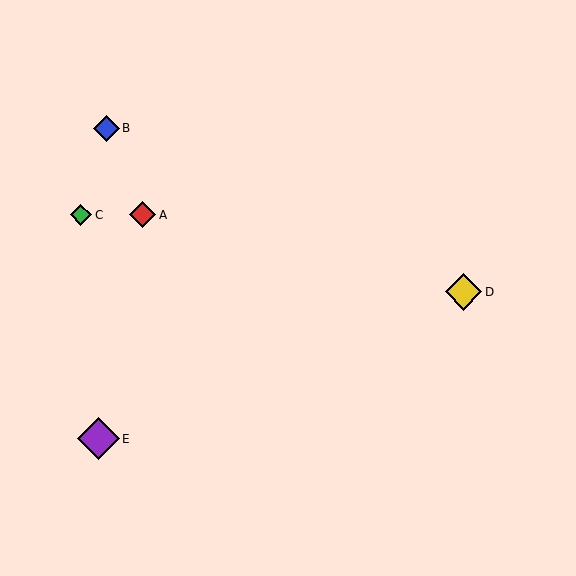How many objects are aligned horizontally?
2 objects (A, C) are aligned horizontally.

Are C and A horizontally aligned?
Yes, both are at y≈215.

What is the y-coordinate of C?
Object C is at y≈215.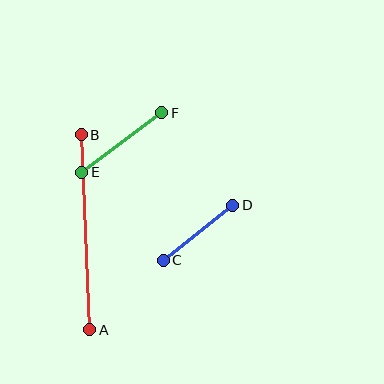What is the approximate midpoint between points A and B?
The midpoint is at approximately (86, 232) pixels.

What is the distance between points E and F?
The distance is approximately 100 pixels.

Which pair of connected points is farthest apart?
Points A and B are farthest apart.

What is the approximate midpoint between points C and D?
The midpoint is at approximately (198, 233) pixels.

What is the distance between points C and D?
The distance is approximately 89 pixels.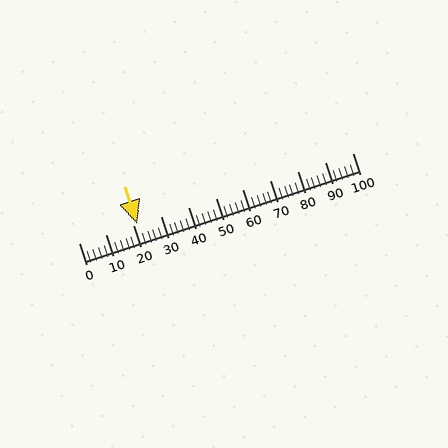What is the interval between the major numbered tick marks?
The major tick marks are spaced 10 units apart.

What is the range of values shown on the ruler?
The ruler shows values from 0 to 100.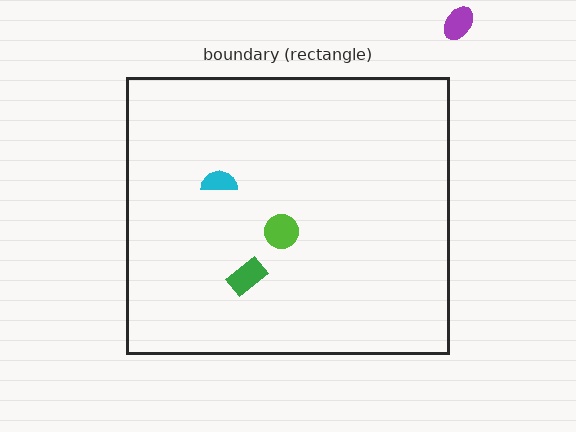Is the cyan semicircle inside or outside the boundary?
Inside.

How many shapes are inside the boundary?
3 inside, 1 outside.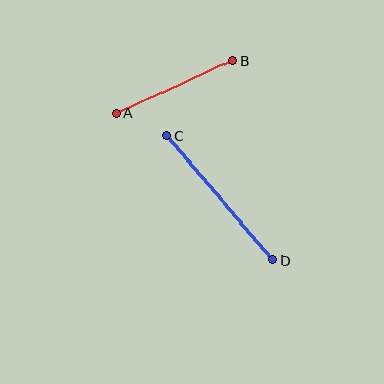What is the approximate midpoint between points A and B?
The midpoint is at approximately (175, 87) pixels.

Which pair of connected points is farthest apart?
Points C and D are farthest apart.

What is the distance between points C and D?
The distance is approximately 164 pixels.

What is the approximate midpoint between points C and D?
The midpoint is at approximately (220, 198) pixels.